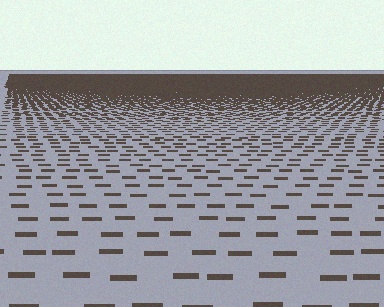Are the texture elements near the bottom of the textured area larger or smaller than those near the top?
Larger. Near the bottom, elements are closer to the viewer and appear at a bigger on-screen size.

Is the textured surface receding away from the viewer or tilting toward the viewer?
The surface is receding away from the viewer. Texture elements get smaller and denser toward the top.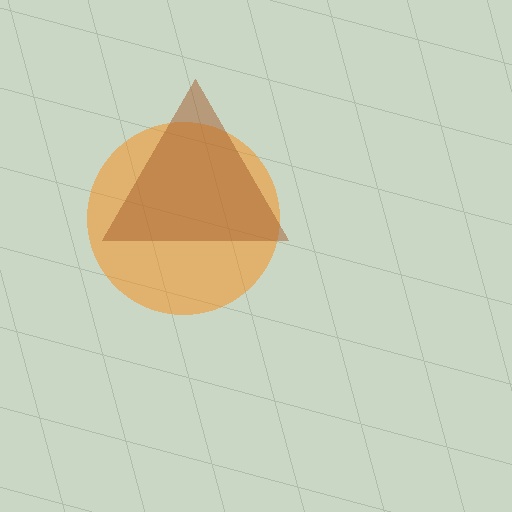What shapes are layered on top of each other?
The layered shapes are: an orange circle, a brown triangle.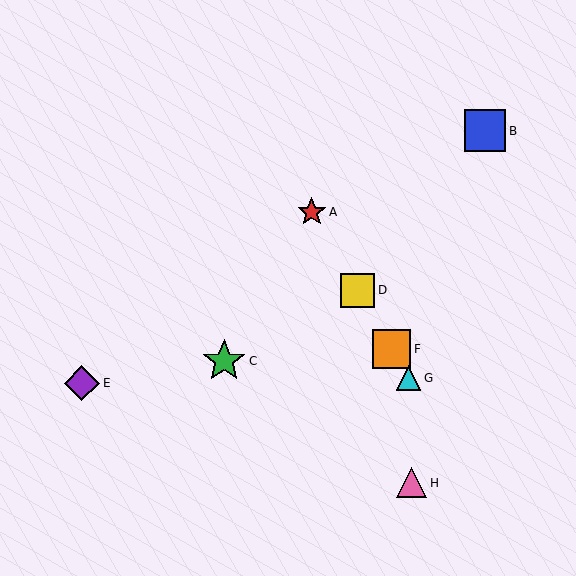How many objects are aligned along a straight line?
4 objects (A, D, F, G) are aligned along a straight line.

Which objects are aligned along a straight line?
Objects A, D, F, G are aligned along a straight line.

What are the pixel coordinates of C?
Object C is at (224, 361).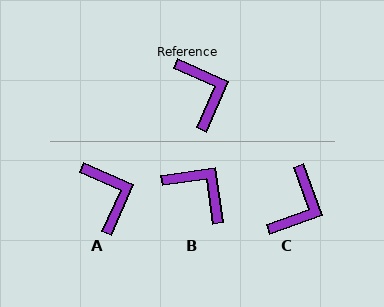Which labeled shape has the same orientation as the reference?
A.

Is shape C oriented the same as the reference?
No, it is off by about 47 degrees.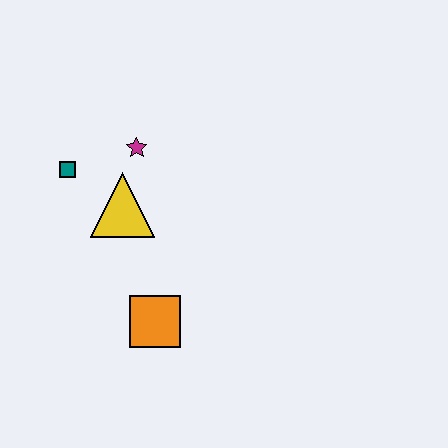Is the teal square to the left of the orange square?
Yes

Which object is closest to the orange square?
The yellow triangle is closest to the orange square.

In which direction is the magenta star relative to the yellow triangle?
The magenta star is above the yellow triangle.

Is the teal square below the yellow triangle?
No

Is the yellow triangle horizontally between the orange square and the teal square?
Yes